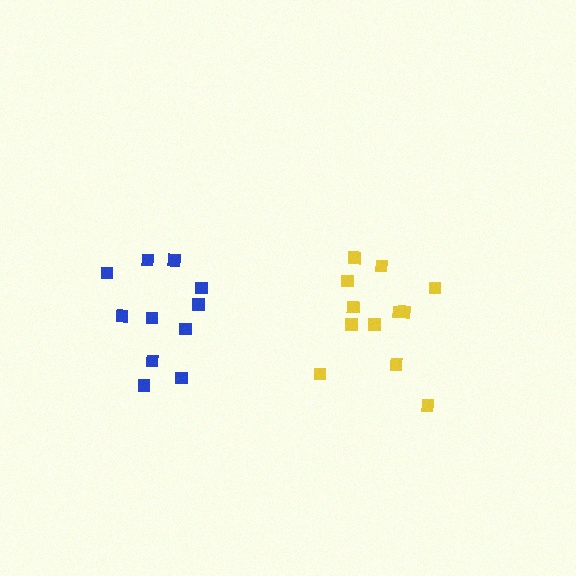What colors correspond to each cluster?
The clusters are colored: blue, yellow.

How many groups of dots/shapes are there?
There are 2 groups.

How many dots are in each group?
Group 1: 11 dots, Group 2: 12 dots (23 total).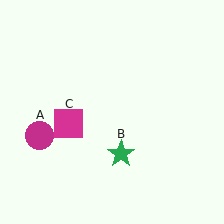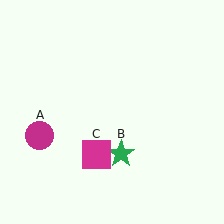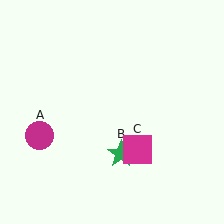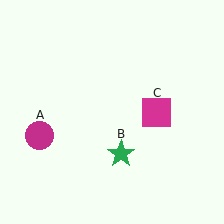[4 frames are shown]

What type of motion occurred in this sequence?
The magenta square (object C) rotated counterclockwise around the center of the scene.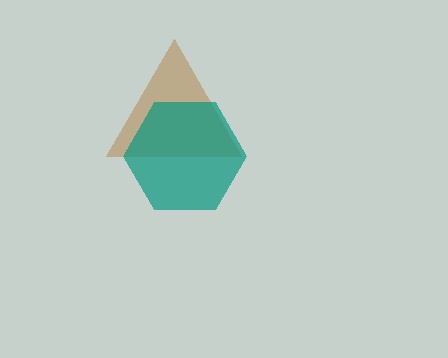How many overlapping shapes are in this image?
There are 2 overlapping shapes in the image.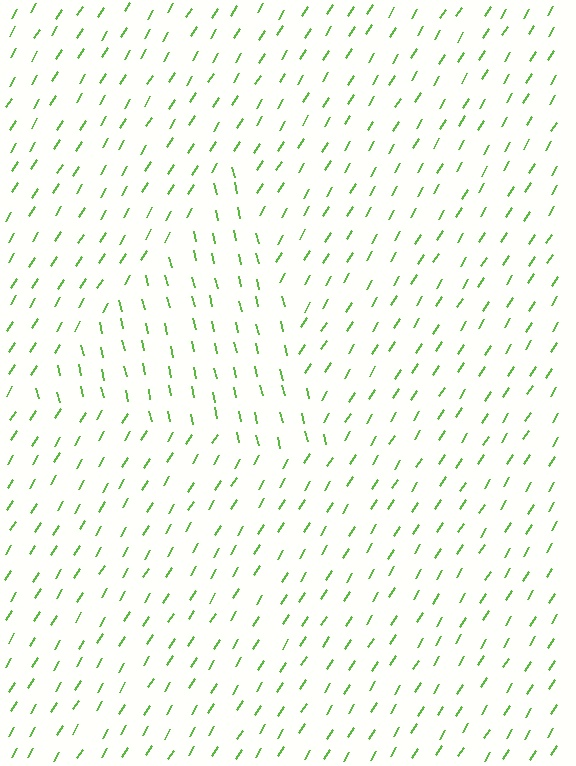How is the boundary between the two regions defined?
The boundary is defined purely by a change in line orientation (approximately 45 degrees difference). All lines are the same color and thickness.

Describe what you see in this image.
The image is filled with small lime line segments. A triangle region in the image has lines oriented differently from the surrounding lines, creating a visible texture boundary.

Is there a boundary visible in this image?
Yes, there is a texture boundary formed by a change in line orientation.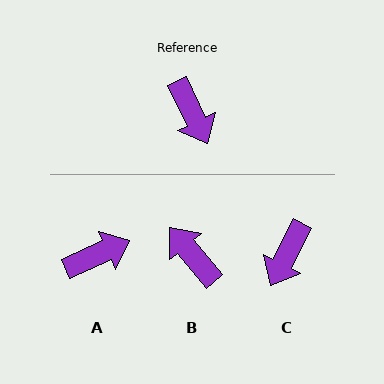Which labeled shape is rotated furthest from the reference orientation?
B, about 166 degrees away.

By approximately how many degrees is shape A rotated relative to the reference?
Approximately 88 degrees counter-clockwise.